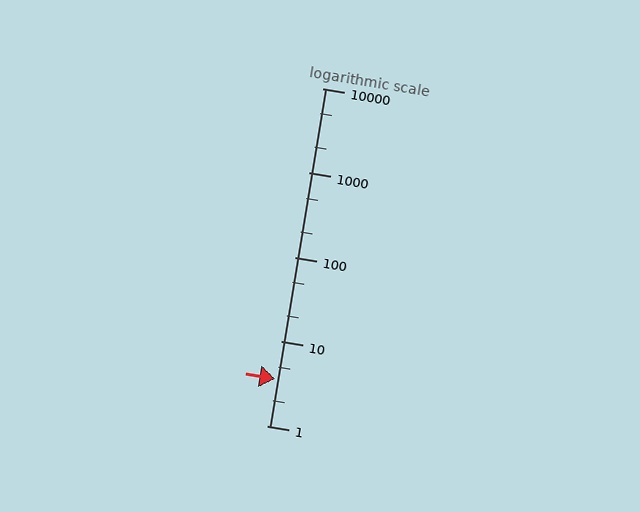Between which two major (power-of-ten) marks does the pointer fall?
The pointer is between 1 and 10.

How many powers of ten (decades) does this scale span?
The scale spans 4 decades, from 1 to 10000.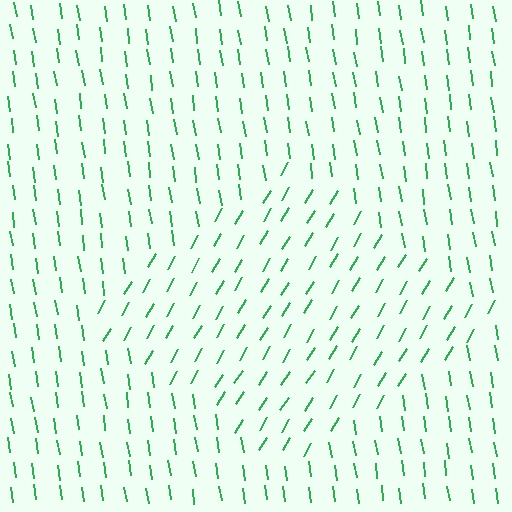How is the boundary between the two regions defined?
The boundary is defined purely by a change in line orientation (approximately 39 degrees difference). All lines are the same color and thickness.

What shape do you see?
I see a diamond.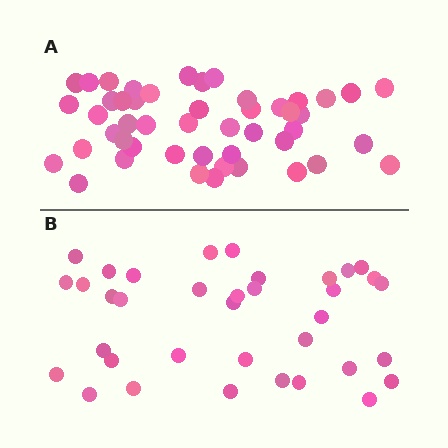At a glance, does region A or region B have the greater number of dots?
Region A (the top region) has more dots.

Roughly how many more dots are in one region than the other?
Region A has roughly 12 or so more dots than region B.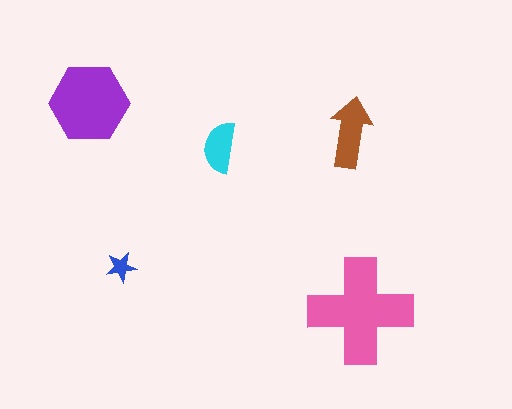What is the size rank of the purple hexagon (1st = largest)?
2nd.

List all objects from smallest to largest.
The blue star, the cyan semicircle, the brown arrow, the purple hexagon, the pink cross.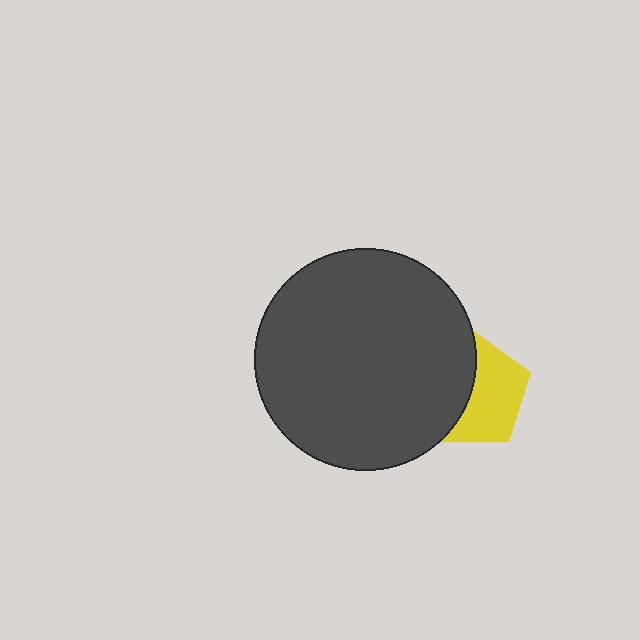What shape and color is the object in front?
The object in front is a dark gray circle.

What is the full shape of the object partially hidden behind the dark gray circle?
The partially hidden object is a yellow pentagon.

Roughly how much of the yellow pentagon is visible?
About half of it is visible (roughly 54%).